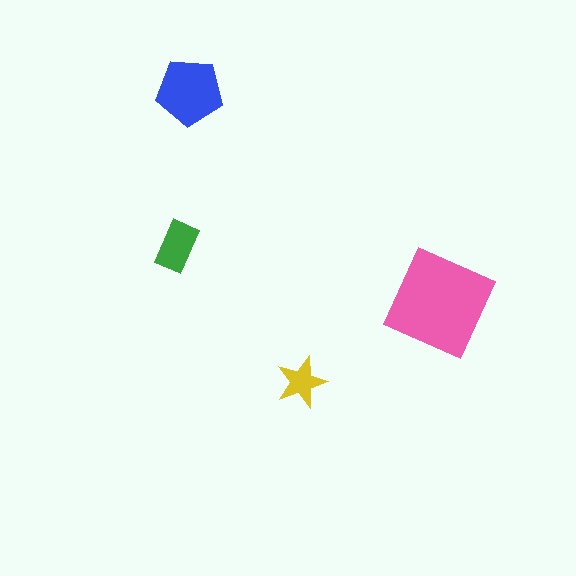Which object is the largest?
The pink diamond.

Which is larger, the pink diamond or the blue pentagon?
The pink diamond.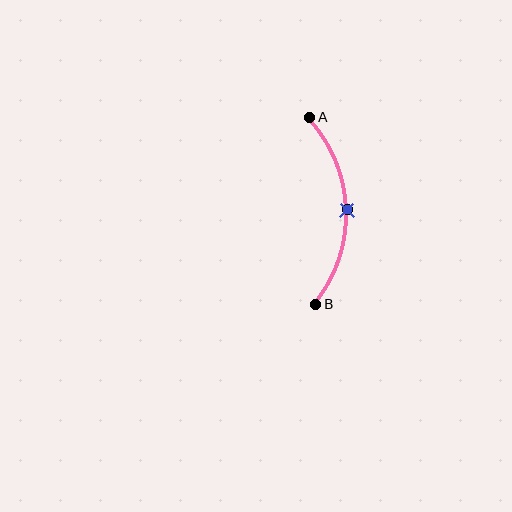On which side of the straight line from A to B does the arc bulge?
The arc bulges to the right of the straight line connecting A and B.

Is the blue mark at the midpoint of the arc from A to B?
Yes. The blue mark lies on the arc at equal arc-length from both A and B — it is the arc midpoint.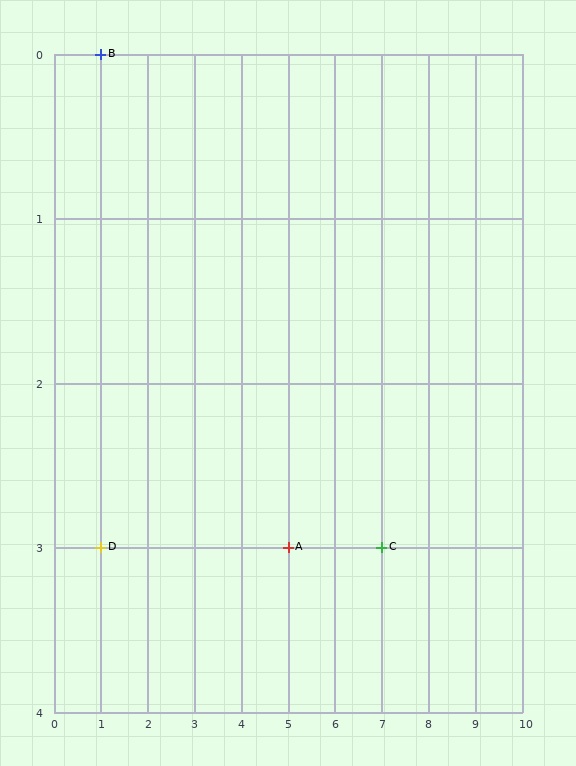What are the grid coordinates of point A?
Point A is at grid coordinates (5, 3).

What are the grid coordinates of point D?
Point D is at grid coordinates (1, 3).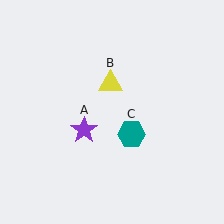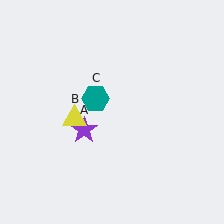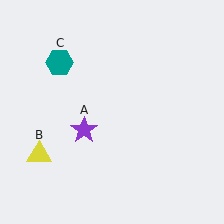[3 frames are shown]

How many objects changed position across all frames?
2 objects changed position: yellow triangle (object B), teal hexagon (object C).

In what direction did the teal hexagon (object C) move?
The teal hexagon (object C) moved up and to the left.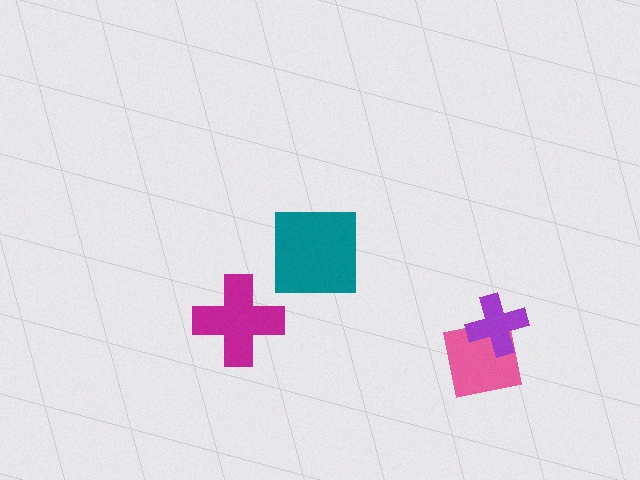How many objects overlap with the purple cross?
1 object overlaps with the purple cross.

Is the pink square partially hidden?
Yes, it is partially covered by another shape.